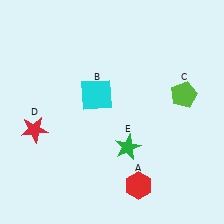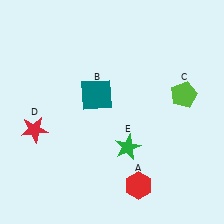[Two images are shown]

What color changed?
The square (B) changed from cyan in Image 1 to teal in Image 2.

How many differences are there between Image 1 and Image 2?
There is 1 difference between the two images.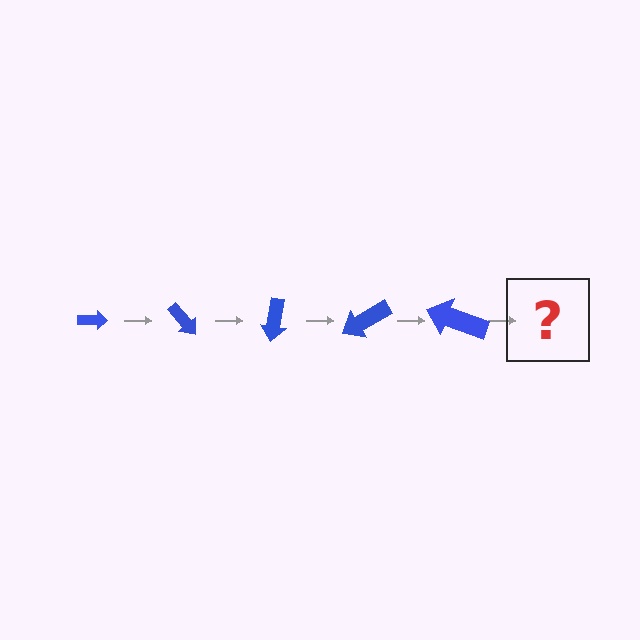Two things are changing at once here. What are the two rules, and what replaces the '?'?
The two rules are that the arrow grows larger each step and it rotates 50 degrees each step. The '?' should be an arrow, larger than the previous one and rotated 250 degrees from the start.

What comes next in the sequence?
The next element should be an arrow, larger than the previous one and rotated 250 degrees from the start.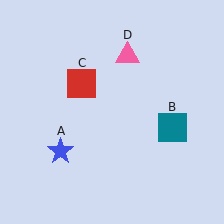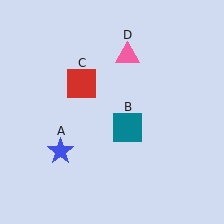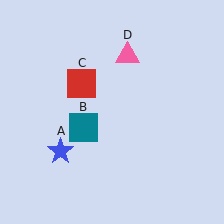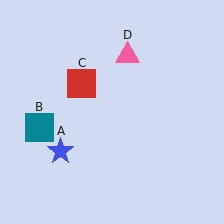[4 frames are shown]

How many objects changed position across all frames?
1 object changed position: teal square (object B).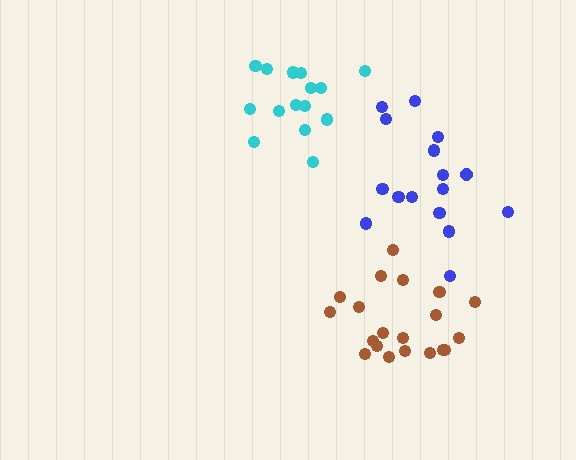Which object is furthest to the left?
The cyan cluster is leftmost.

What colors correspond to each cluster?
The clusters are colored: cyan, blue, brown.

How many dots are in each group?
Group 1: 15 dots, Group 2: 16 dots, Group 3: 20 dots (51 total).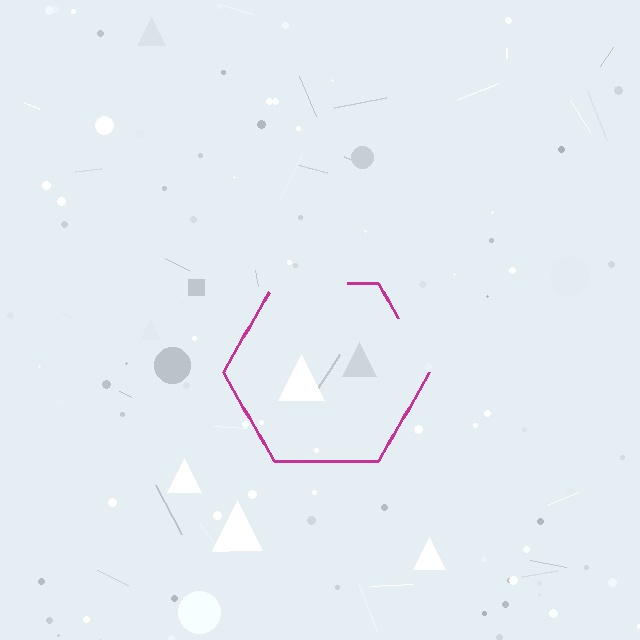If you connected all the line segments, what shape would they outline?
They would outline a hexagon.